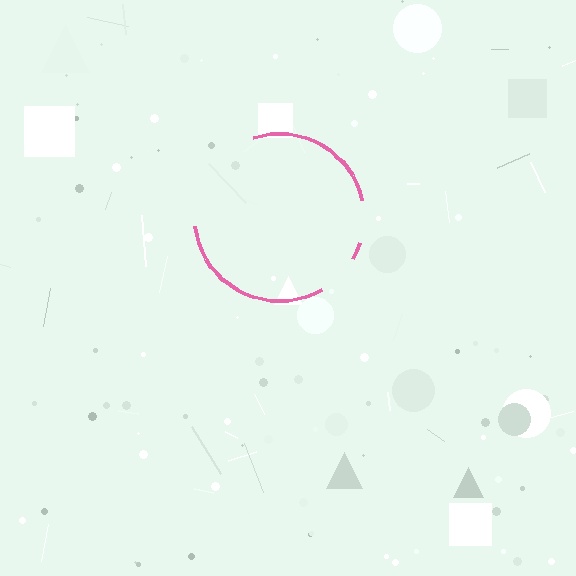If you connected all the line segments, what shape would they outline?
They would outline a circle.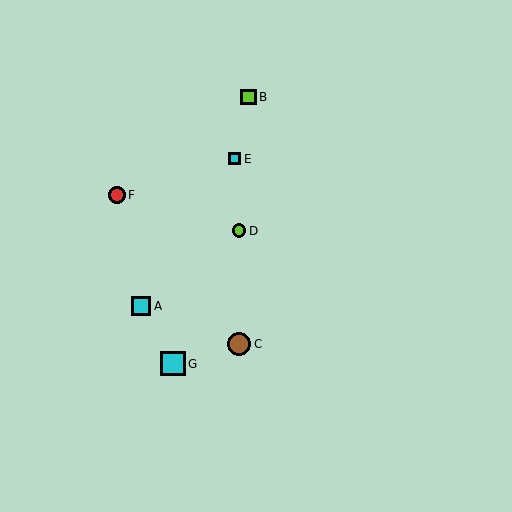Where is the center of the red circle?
The center of the red circle is at (117, 195).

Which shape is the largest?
The cyan square (labeled G) is the largest.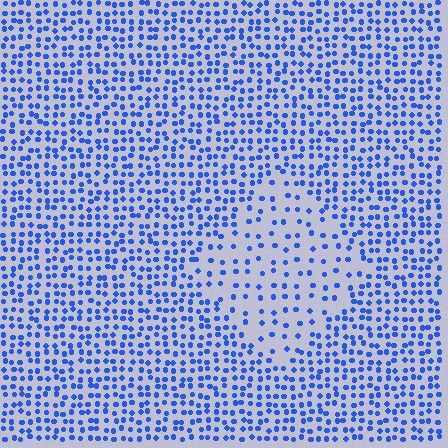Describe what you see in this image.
The image contains small blue elements arranged at two different densities. A diamond-shaped region is visible where the elements are less densely packed than the surrounding area.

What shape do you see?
I see a diamond.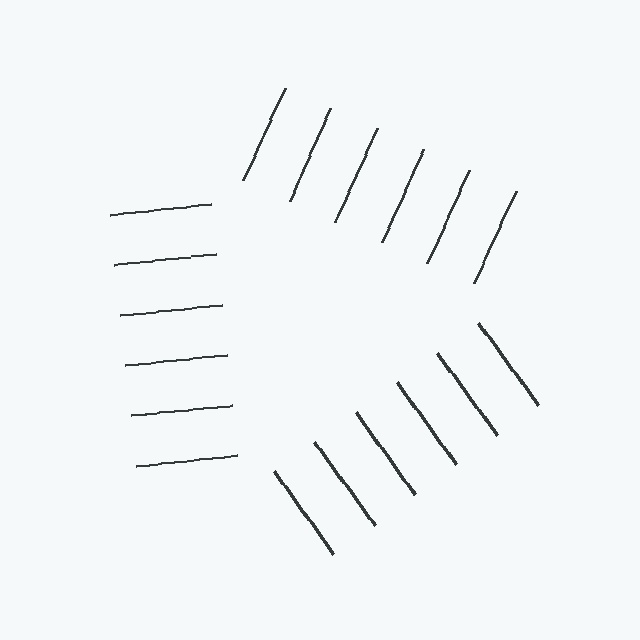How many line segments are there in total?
18 — 6 along each of the 3 edges.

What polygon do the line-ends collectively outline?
An illusory triangle — the line segments terminate on its edges but no continuous stroke is drawn.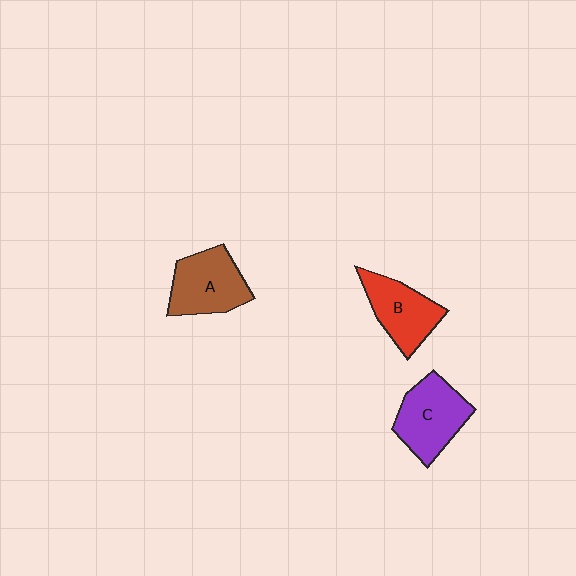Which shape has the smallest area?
Shape B (red).